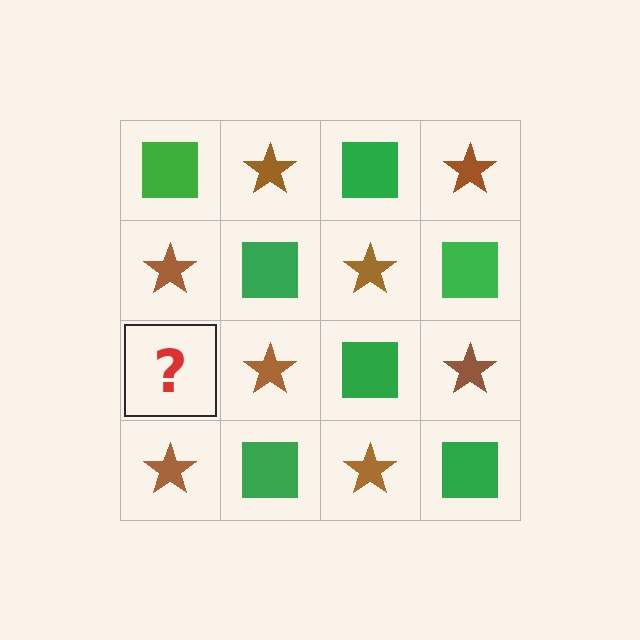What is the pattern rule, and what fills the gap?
The rule is that it alternates green square and brown star in a checkerboard pattern. The gap should be filled with a green square.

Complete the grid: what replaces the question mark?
The question mark should be replaced with a green square.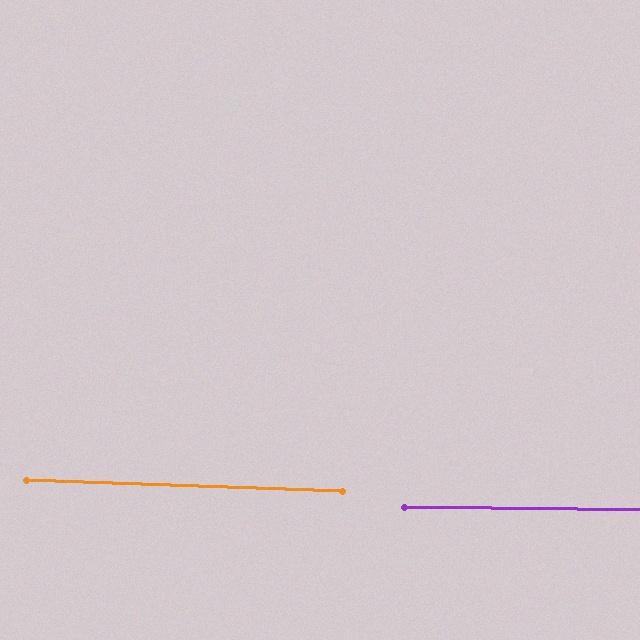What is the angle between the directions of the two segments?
Approximately 1 degree.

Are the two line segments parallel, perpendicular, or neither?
Parallel — their directions differ by only 1.3°.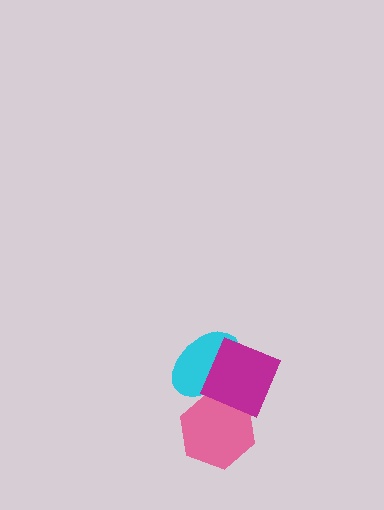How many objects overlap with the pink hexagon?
2 objects overlap with the pink hexagon.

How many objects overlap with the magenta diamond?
2 objects overlap with the magenta diamond.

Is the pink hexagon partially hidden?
Yes, it is partially covered by another shape.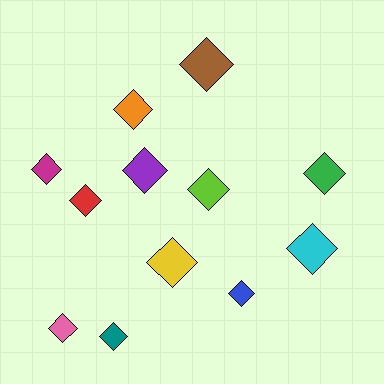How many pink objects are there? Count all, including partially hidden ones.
There is 1 pink object.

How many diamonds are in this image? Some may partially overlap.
There are 12 diamonds.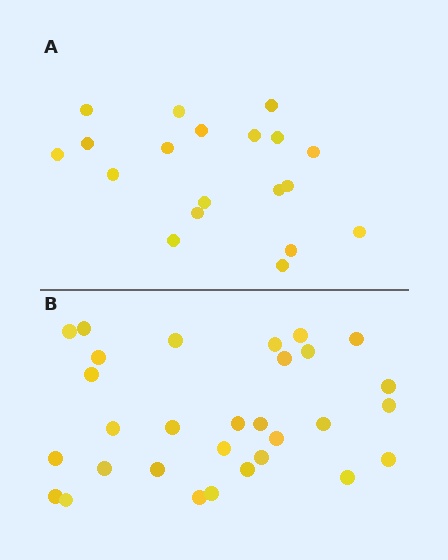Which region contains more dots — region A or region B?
Region B (the bottom region) has more dots.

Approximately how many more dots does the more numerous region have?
Region B has roughly 12 or so more dots than region A.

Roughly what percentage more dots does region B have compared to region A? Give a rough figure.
About 60% more.